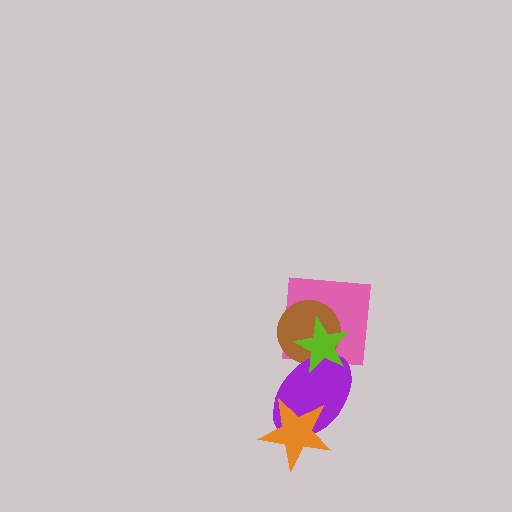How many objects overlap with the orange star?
1 object overlaps with the orange star.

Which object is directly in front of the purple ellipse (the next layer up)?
The orange star is directly in front of the purple ellipse.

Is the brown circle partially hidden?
Yes, it is partially covered by another shape.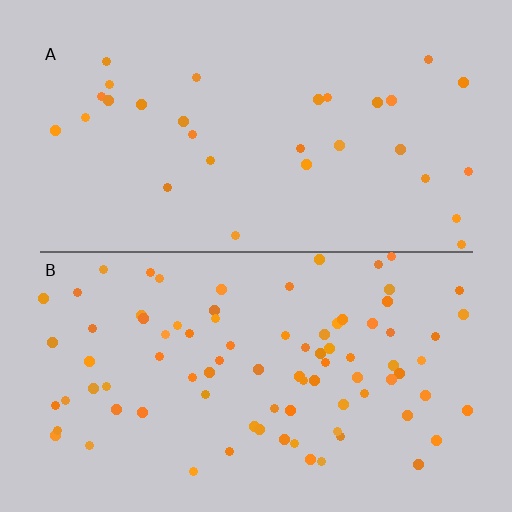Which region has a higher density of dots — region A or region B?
B (the bottom).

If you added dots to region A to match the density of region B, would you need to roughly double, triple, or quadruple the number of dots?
Approximately triple.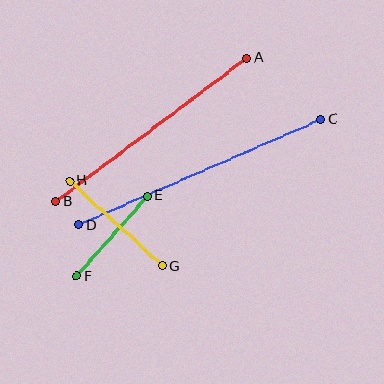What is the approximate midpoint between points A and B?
The midpoint is at approximately (151, 130) pixels.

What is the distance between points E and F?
The distance is approximately 106 pixels.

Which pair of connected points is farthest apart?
Points C and D are farthest apart.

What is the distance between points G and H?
The distance is approximately 125 pixels.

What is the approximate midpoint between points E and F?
The midpoint is at approximately (112, 236) pixels.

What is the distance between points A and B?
The distance is approximately 239 pixels.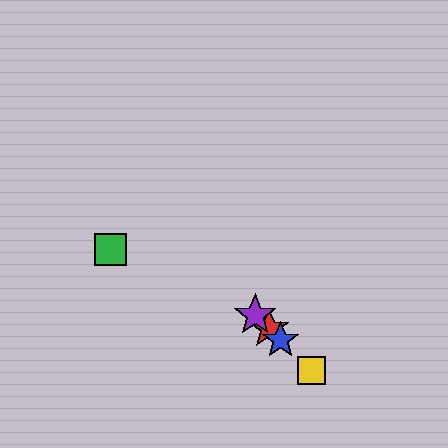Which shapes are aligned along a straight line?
The red star, the blue star, the yellow square, the purple star are aligned along a straight line.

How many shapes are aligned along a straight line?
4 shapes (the red star, the blue star, the yellow square, the purple star) are aligned along a straight line.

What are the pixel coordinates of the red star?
The red star is at (269, 329).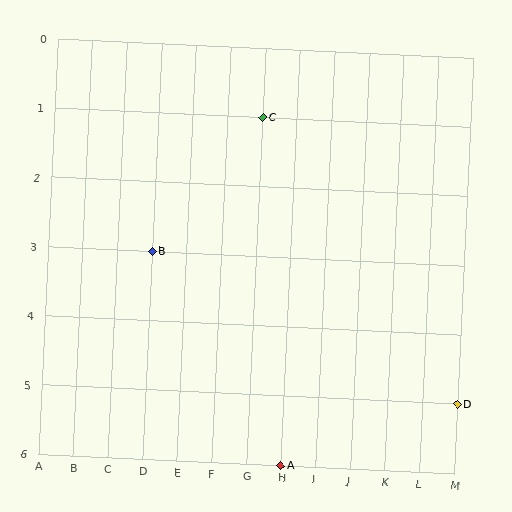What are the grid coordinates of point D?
Point D is at grid coordinates (M, 5).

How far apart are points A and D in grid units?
Points A and D are 5 columns and 1 row apart (about 5.1 grid units diagonally).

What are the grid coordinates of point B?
Point B is at grid coordinates (D, 3).